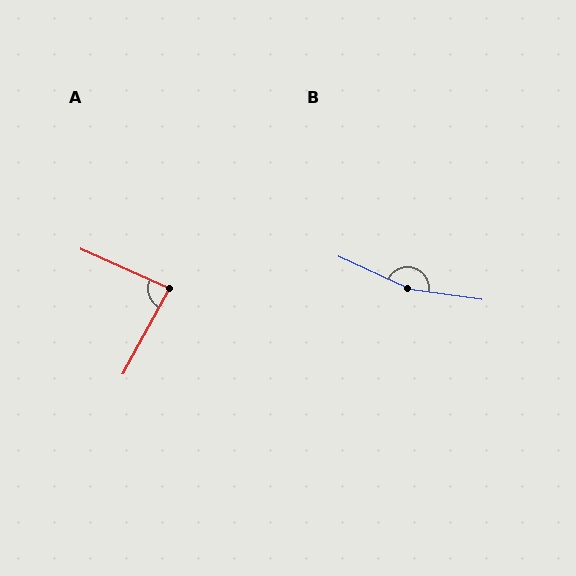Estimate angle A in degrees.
Approximately 86 degrees.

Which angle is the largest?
B, at approximately 163 degrees.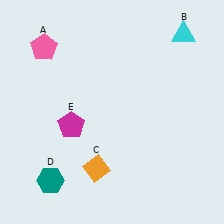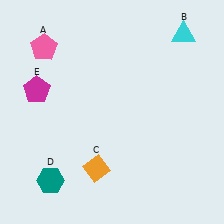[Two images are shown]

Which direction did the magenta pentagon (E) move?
The magenta pentagon (E) moved up.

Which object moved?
The magenta pentagon (E) moved up.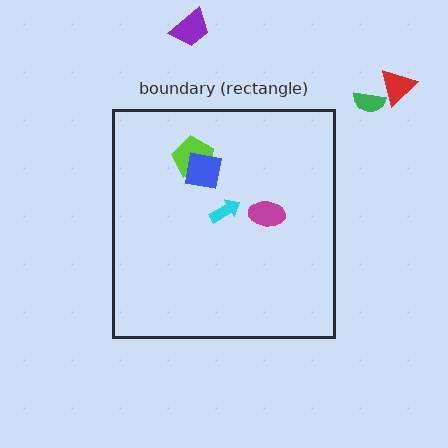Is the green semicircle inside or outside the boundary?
Outside.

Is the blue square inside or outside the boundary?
Inside.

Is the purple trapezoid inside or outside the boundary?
Outside.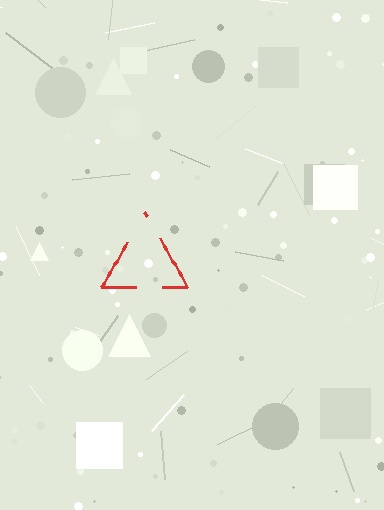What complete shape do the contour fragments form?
The contour fragments form a triangle.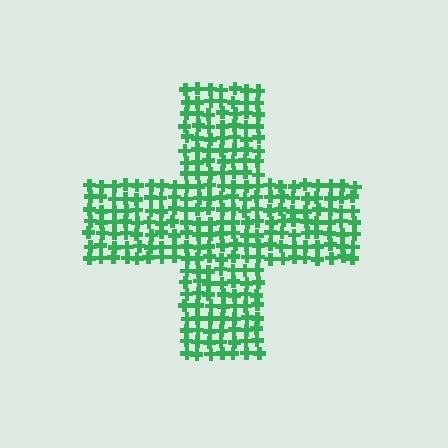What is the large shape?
The large shape is a cross.